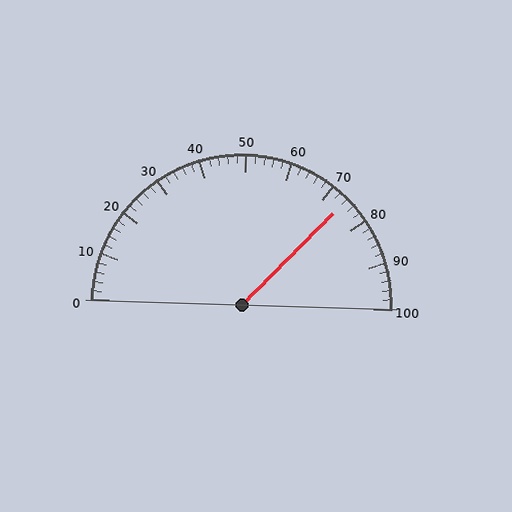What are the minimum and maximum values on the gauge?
The gauge ranges from 0 to 100.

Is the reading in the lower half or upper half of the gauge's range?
The reading is in the upper half of the range (0 to 100).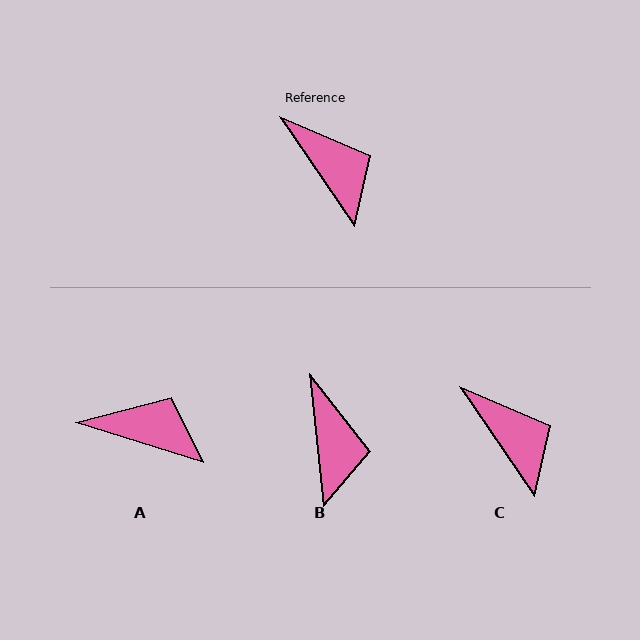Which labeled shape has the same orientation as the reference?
C.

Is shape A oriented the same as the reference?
No, it is off by about 38 degrees.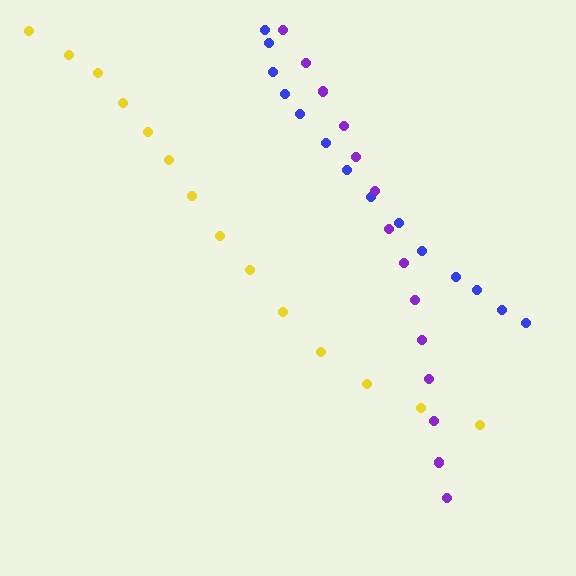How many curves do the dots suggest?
There are 3 distinct paths.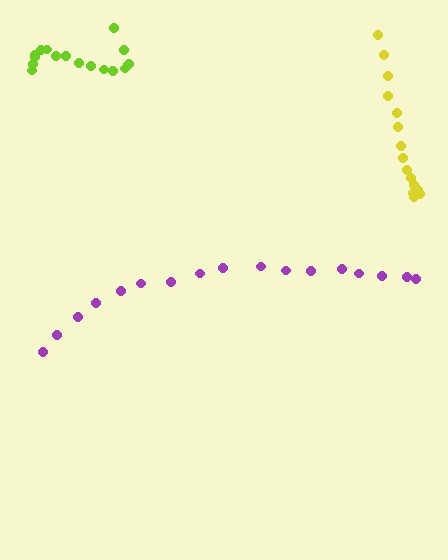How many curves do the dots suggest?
There are 3 distinct paths.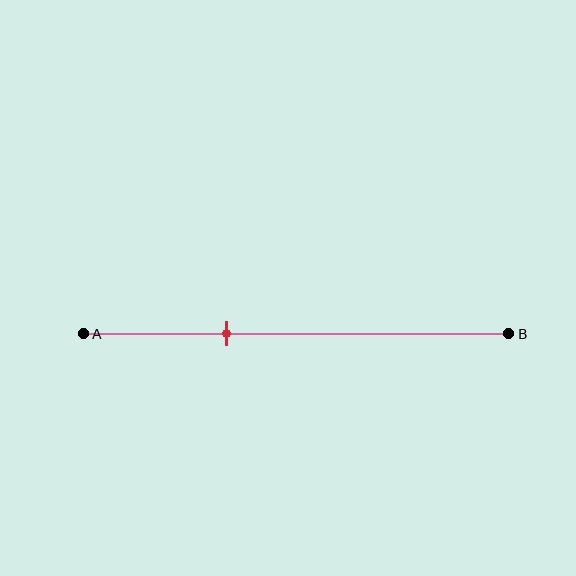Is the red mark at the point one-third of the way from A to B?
Yes, the mark is approximately at the one-third point.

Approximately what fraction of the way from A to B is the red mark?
The red mark is approximately 35% of the way from A to B.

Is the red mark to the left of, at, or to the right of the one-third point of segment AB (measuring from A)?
The red mark is approximately at the one-third point of segment AB.